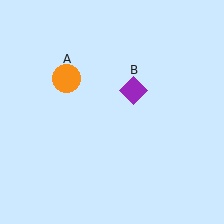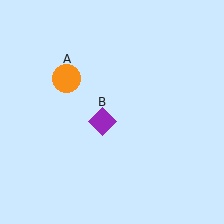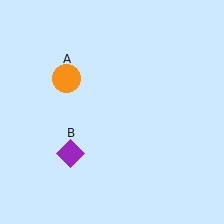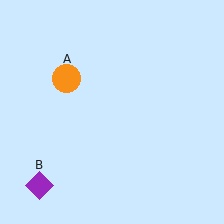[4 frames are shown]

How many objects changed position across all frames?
1 object changed position: purple diamond (object B).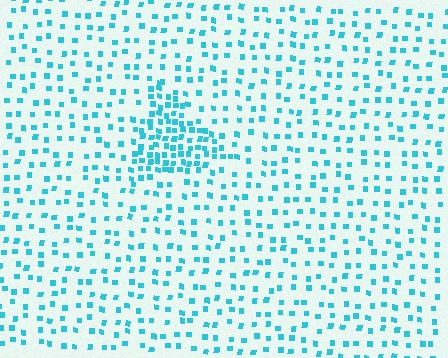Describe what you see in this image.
The image contains small cyan elements arranged at two different densities. A triangle-shaped region is visible where the elements are more densely packed than the surrounding area.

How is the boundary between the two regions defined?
The boundary is defined by a change in element density (approximately 2.5x ratio). All elements are the same color, size, and shape.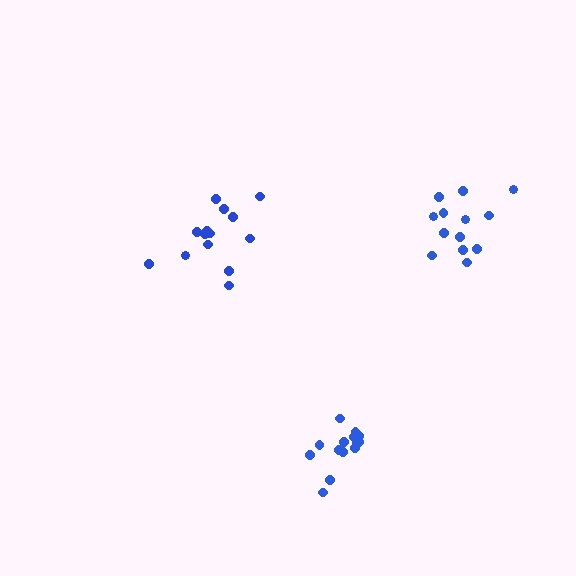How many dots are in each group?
Group 1: 14 dots, Group 2: 14 dots, Group 3: 13 dots (41 total).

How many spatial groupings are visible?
There are 3 spatial groupings.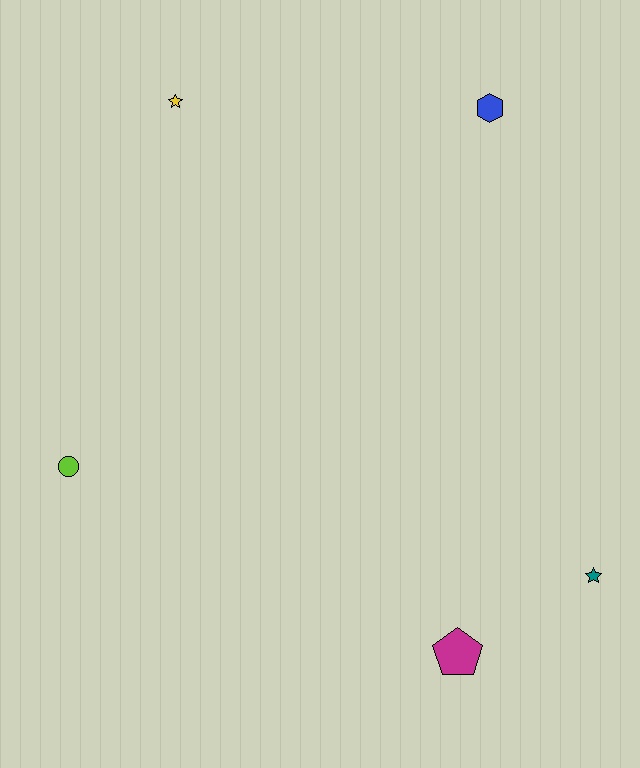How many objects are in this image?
There are 5 objects.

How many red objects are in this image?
There are no red objects.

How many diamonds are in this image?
There are no diamonds.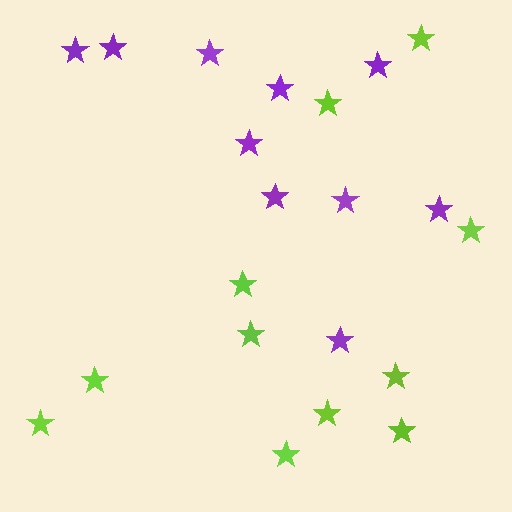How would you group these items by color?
There are 2 groups: one group of lime stars (11) and one group of purple stars (10).